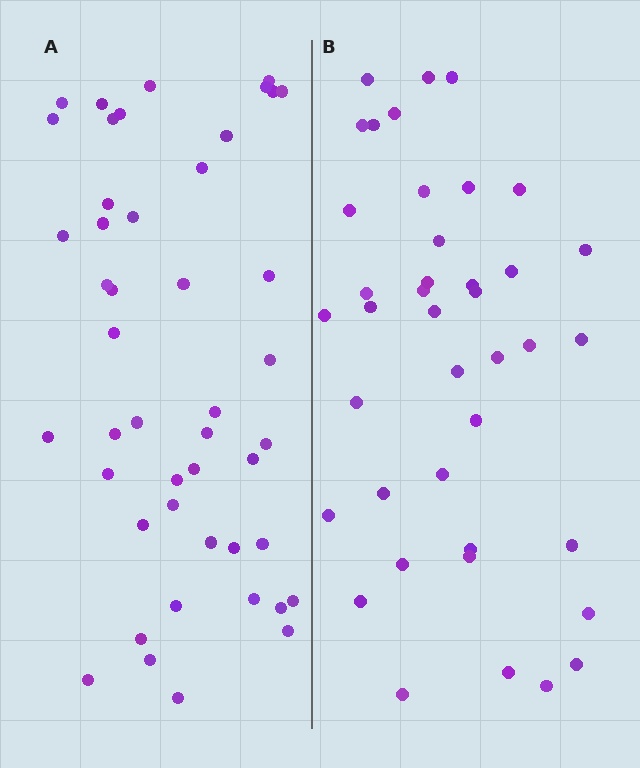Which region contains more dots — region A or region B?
Region A (the left region) has more dots.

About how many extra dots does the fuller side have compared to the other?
Region A has about 6 more dots than region B.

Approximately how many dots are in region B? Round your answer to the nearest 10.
About 40 dots.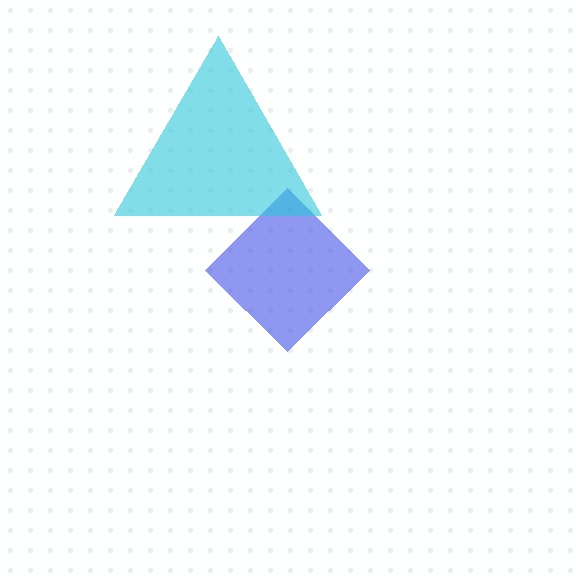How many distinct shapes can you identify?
There are 2 distinct shapes: a blue diamond, a cyan triangle.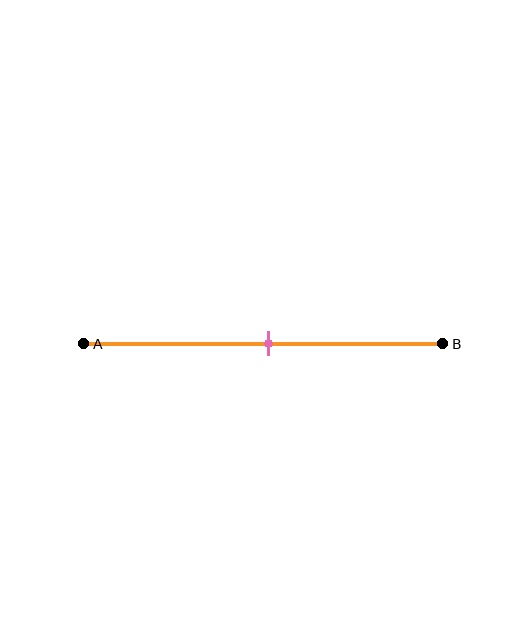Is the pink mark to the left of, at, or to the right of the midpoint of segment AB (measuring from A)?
The pink mark is approximately at the midpoint of segment AB.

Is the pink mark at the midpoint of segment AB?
Yes, the mark is approximately at the midpoint.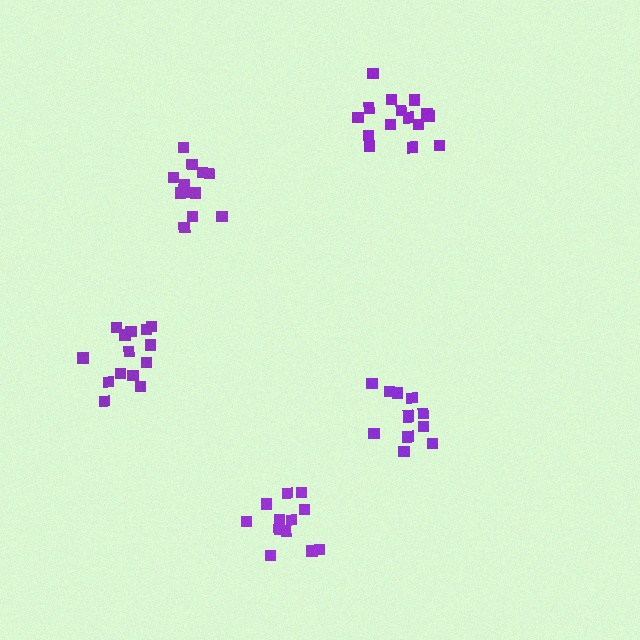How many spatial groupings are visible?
There are 5 spatial groupings.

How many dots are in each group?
Group 1: 12 dots, Group 2: 15 dots, Group 3: 12 dots, Group 4: 13 dots, Group 5: 14 dots (66 total).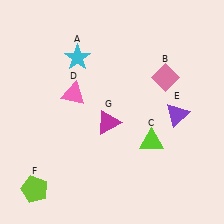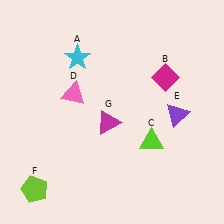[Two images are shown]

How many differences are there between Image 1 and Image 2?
There is 1 difference between the two images.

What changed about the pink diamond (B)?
In Image 1, B is pink. In Image 2, it changed to magenta.